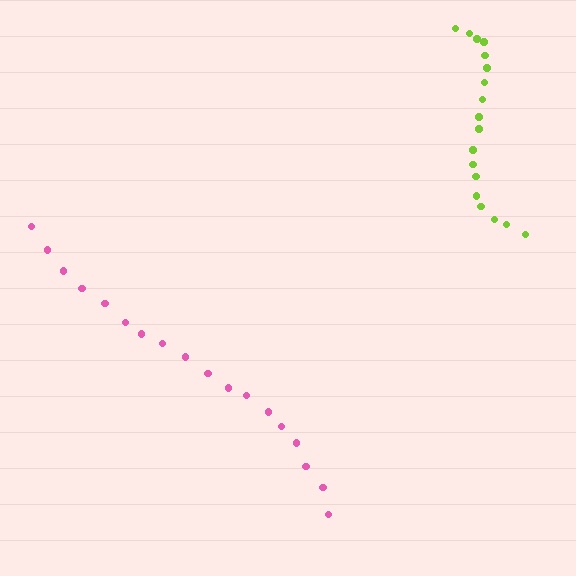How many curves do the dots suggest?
There are 2 distinct paths.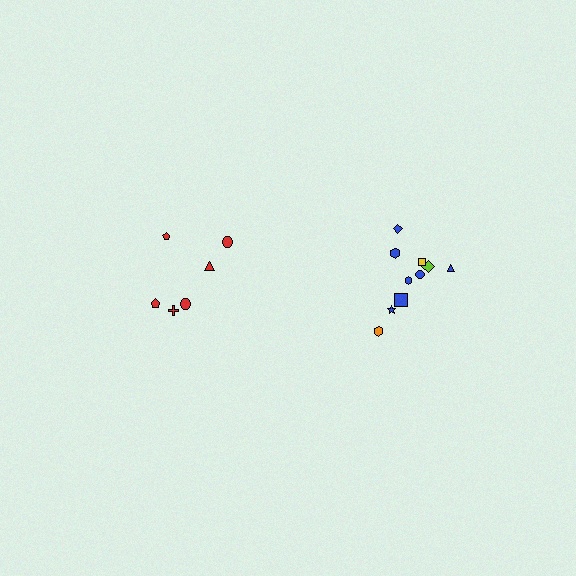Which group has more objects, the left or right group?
The right group.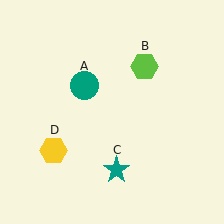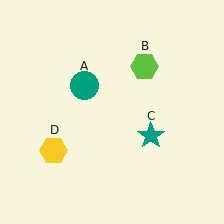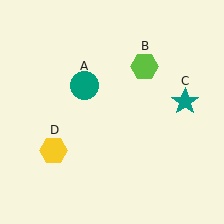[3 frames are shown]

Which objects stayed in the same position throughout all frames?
Teal circle (object A) and lime hexagon (object B) and yellow hexagon (object D) remained stationary.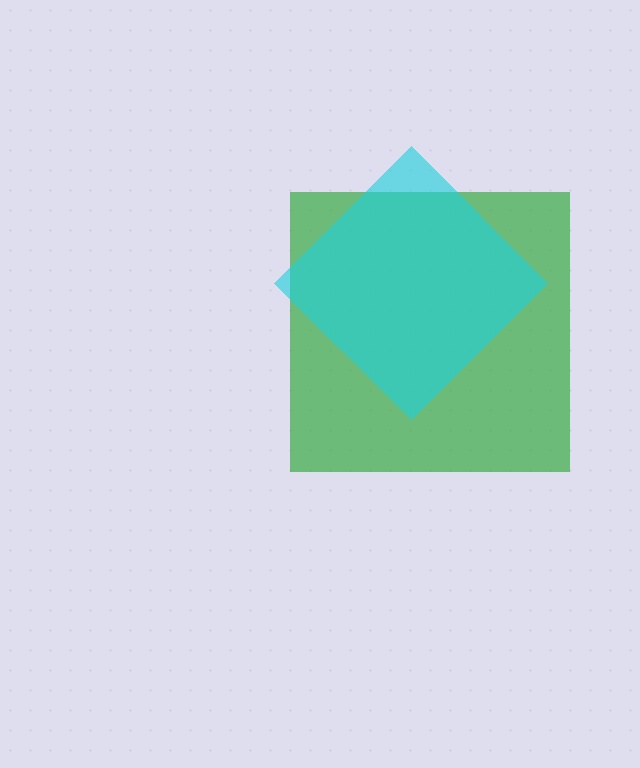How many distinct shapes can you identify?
There are 2 distinct shapes: a green square, a cyan diamond.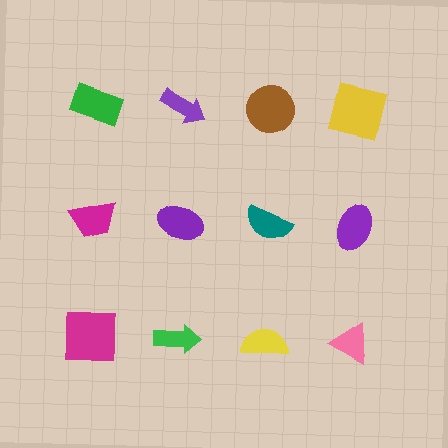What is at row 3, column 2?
A green arrow.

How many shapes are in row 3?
4 shapes.